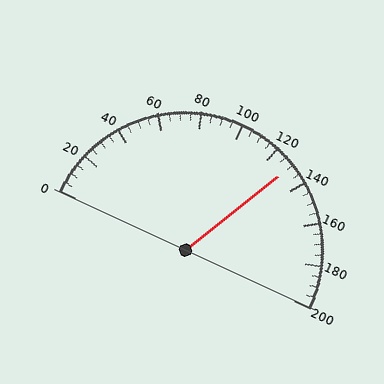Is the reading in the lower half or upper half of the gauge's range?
The reading is in the upper half of the range (0 to 200).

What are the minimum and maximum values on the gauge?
The gauge ranges from 0 to 200.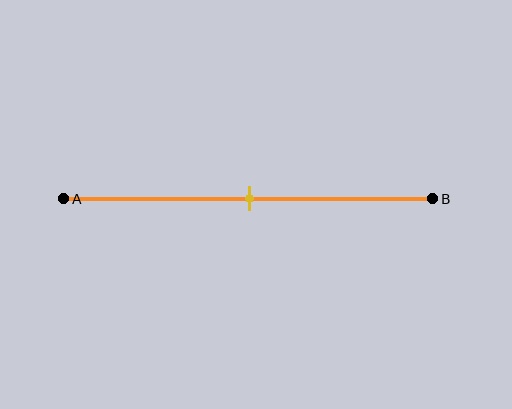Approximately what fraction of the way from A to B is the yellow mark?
The yellow mark is approximately 50% of the way from A to B.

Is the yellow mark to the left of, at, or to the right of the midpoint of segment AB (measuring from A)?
The yellow mark is approximately at the midpoint of segment AB.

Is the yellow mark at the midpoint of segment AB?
Yes, the mark is approximately at the midpoint.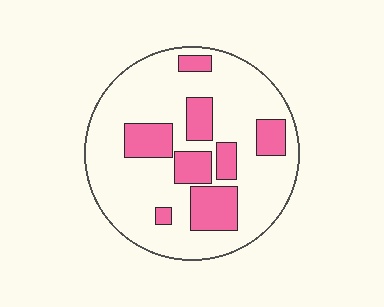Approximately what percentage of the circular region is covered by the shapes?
Approximately 25%.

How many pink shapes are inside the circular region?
8.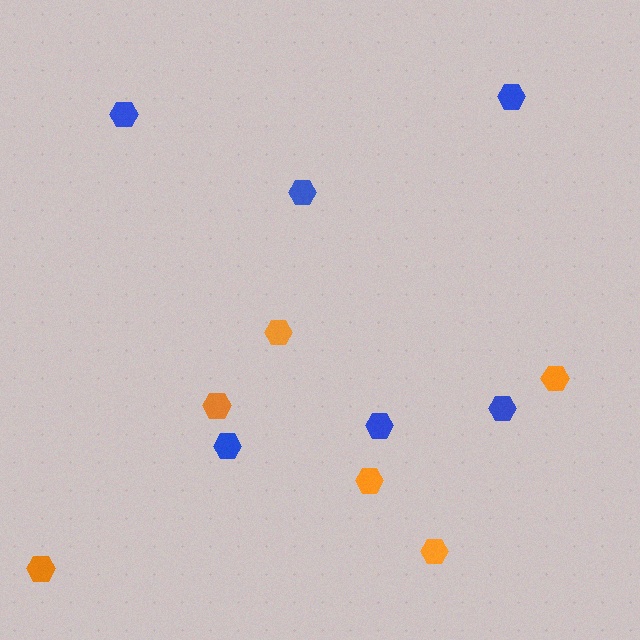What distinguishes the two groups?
There are 2 groups: one group of blue hexagons (6) and one group of orange hexagons (6).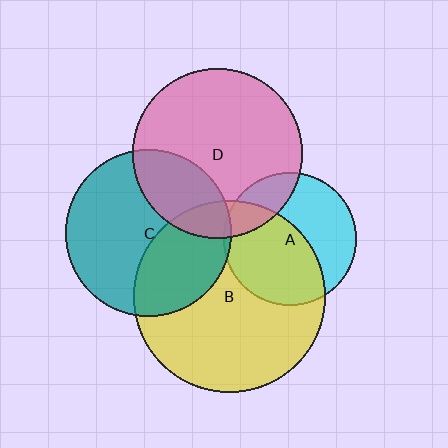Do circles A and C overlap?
Yes.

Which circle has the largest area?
Circle B (yellow).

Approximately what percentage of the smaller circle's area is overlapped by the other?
Approximately 5%.